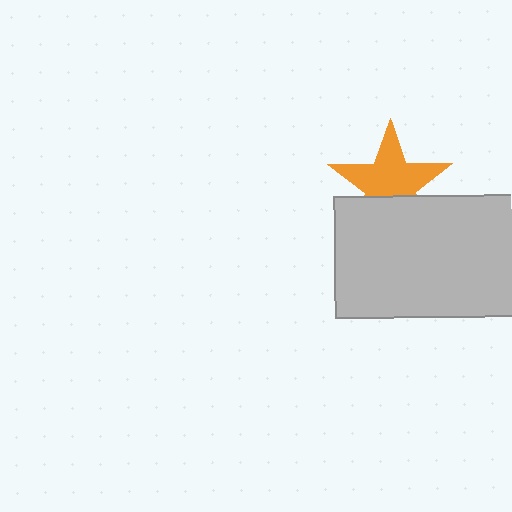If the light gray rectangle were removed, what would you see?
You would see the complete orange star.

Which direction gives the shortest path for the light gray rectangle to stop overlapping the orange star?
Moving down gives the shortest separation.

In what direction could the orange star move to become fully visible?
The orange star could move up. That would shift it out from behind the light gray rectangle entirely.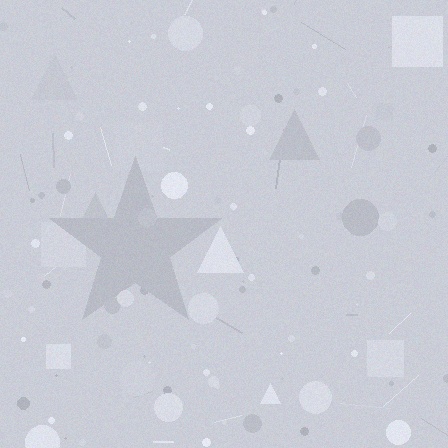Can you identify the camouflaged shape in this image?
The camouflaged shape is a star.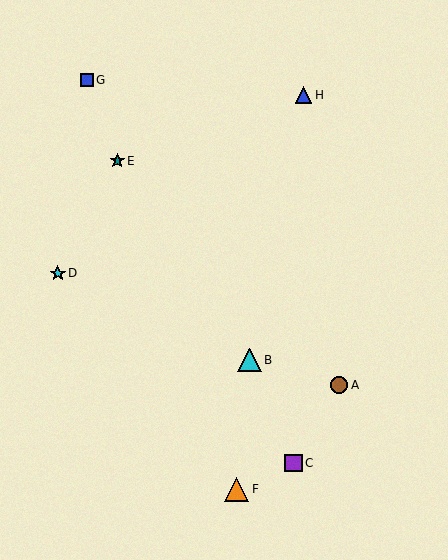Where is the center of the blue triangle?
The center of the blue triangle is at (303, 95).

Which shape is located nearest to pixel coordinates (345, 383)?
The brown circle (labeled A) at (339, 385) is nearest to that location.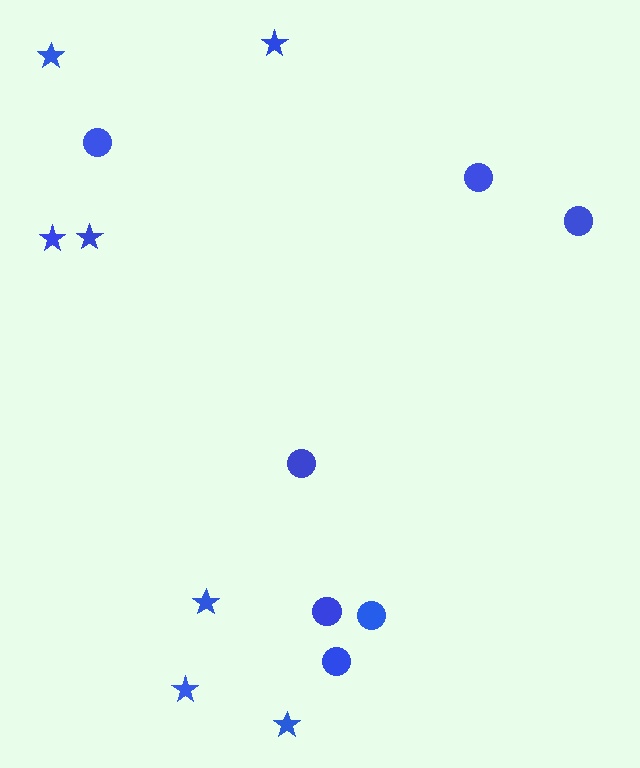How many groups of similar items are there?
There are 2 groups: one group of circles (7) and one group of stars (7).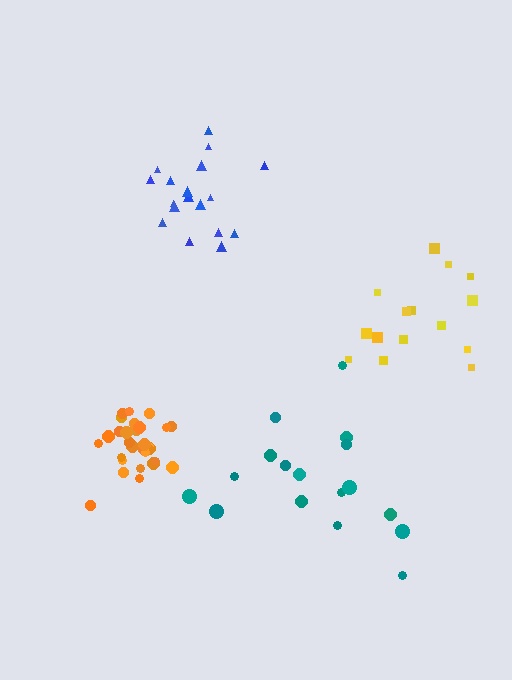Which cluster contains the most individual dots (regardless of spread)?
Orange (30).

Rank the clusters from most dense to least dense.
orange, blue, yellow, teal.